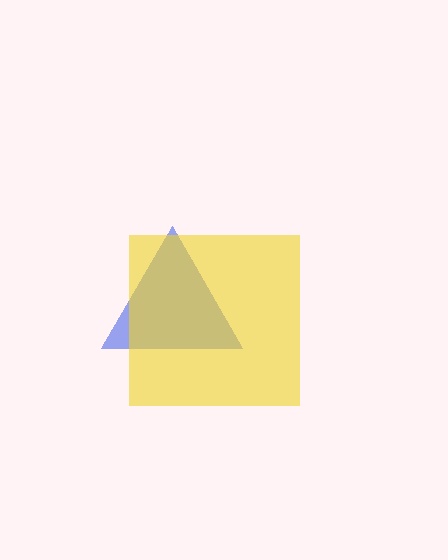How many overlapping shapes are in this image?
There are 2 overlapping shapes in the image.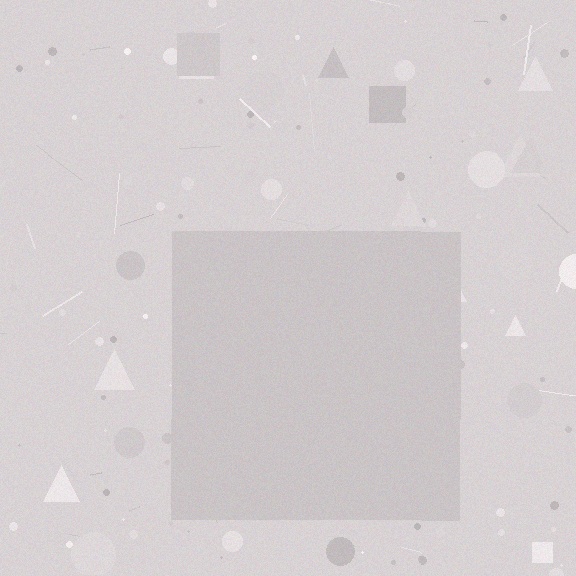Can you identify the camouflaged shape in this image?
The camouflaged shape is a square.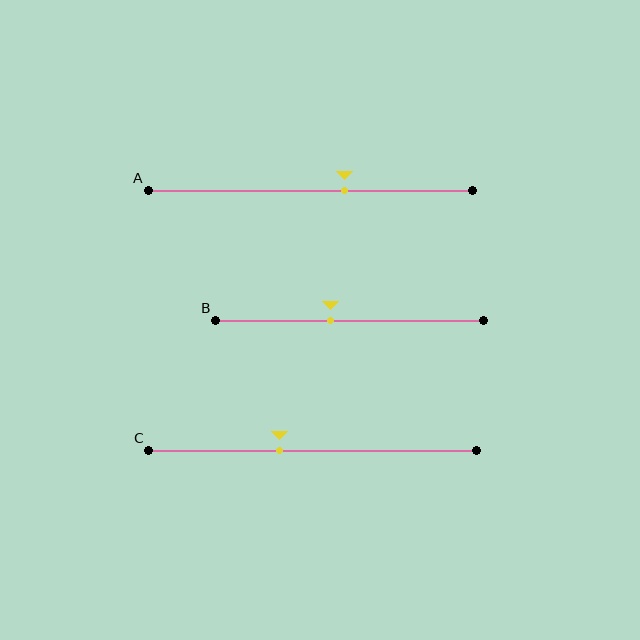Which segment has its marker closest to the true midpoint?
Segment B has its marker closest to the true midpoint.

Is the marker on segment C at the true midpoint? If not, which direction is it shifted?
No, the marker on segment C is shifted to the left by about 10% of the segment length.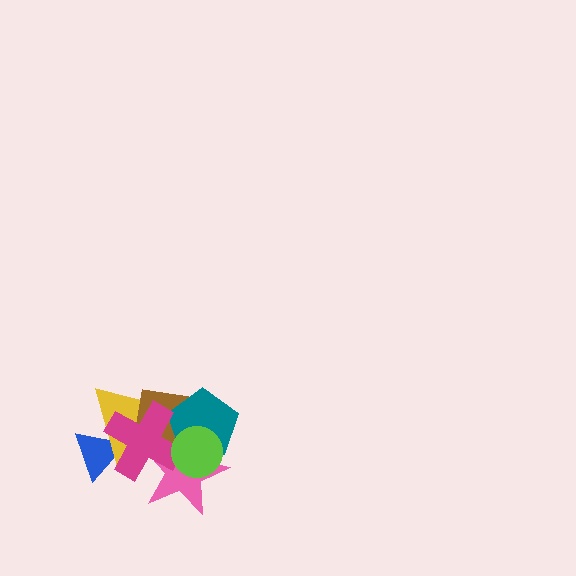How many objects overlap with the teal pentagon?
5 objects overlap with the teal pentagon.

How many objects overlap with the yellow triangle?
5 objects overlap with the yellow triangle.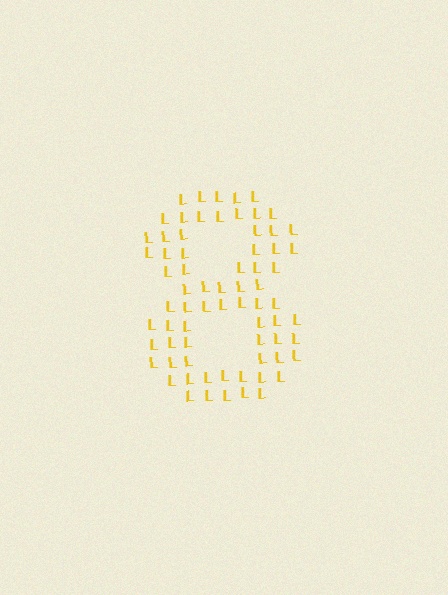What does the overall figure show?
The overall figure shows the digit 8.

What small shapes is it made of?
It is made of small letter L's.